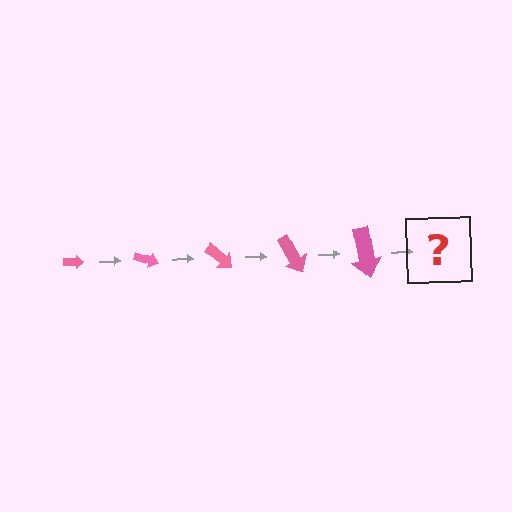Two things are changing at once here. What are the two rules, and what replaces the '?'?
The two rules are that the arrow grows larger each step and it rotates 20 degrees each step. The '?' should be an arrow, larger than the previous one and rotated 100 degrees from the start.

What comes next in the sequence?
The next element should be an arrow, larger than the previous one and rotated 100 degrees from the start.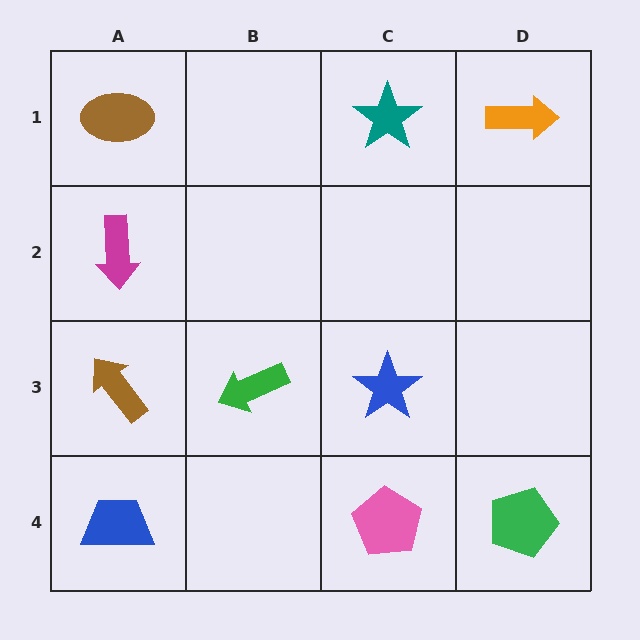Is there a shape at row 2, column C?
No, that cell is empty.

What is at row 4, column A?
A blue trapezoid.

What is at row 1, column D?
An orange arrow.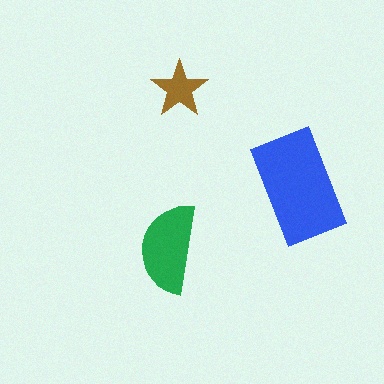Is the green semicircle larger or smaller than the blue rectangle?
Smaller.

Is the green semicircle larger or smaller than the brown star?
Larger.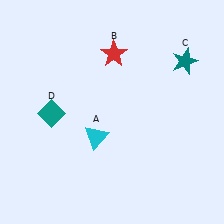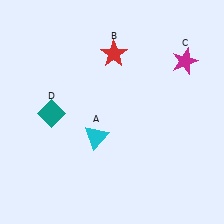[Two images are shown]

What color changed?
The star (C) changed from teal in Image 1 to magenta in Image 2.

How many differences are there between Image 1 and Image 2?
There is 1 difference between the two images.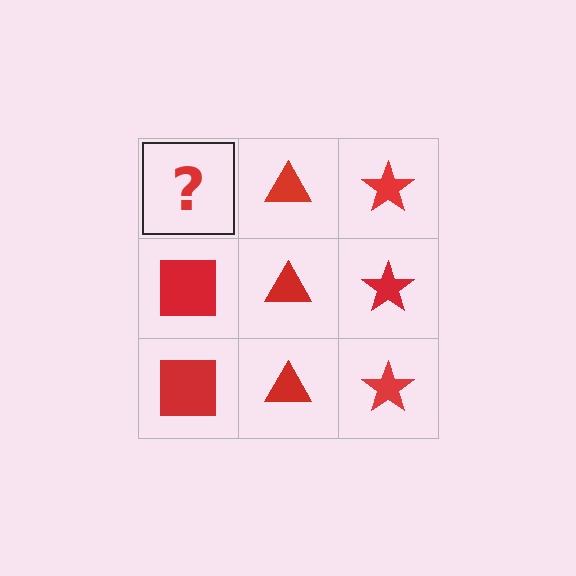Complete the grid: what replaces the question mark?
The question mark should be replaced with a red square.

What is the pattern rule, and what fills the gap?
The rule is that each column has a consistent shape. The gap should be filled with a red square.